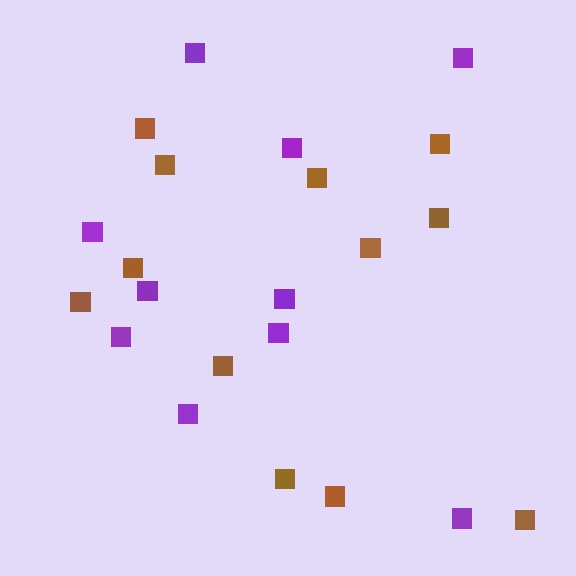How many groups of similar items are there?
There are 2 groups: one group of purple squares (10) and one group of brown squares (12).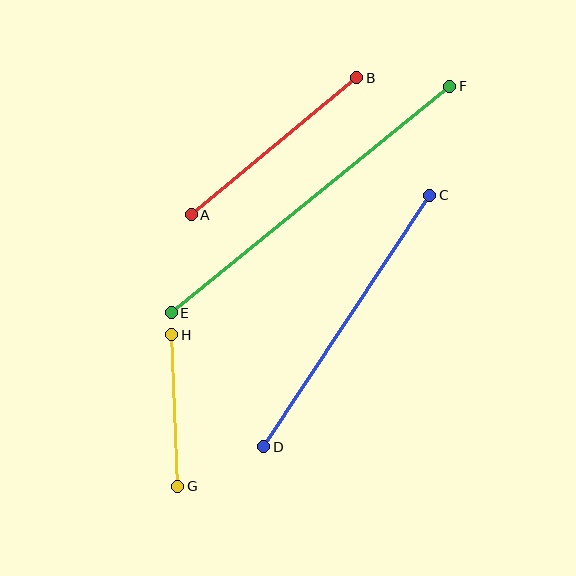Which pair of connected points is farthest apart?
Points E and F are farthest apart.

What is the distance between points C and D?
The distance is approximately 301 pixels.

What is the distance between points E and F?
The distance is approximately 359 pixels.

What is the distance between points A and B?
The distance is approximately 215 pixels.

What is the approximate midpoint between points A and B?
The midpoint is at approximately (274, 146) pixels.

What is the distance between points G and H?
The distance is approximately 152 pixels.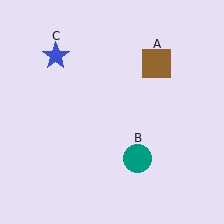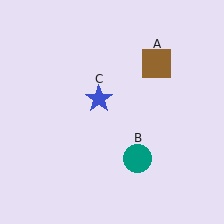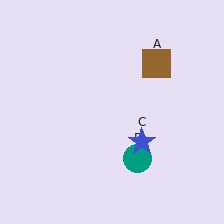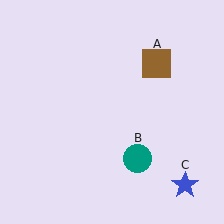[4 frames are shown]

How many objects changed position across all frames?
1 object changed position: blue star (object C).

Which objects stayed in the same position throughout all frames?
Brown square (object A) and teal circle (object B) remained stationary.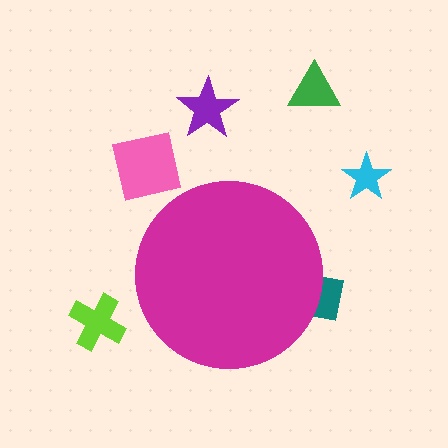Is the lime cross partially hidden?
No, the lime cross is fully visible.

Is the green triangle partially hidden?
No, the green triangle is fully visible.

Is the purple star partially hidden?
No, the purple star is fully visible.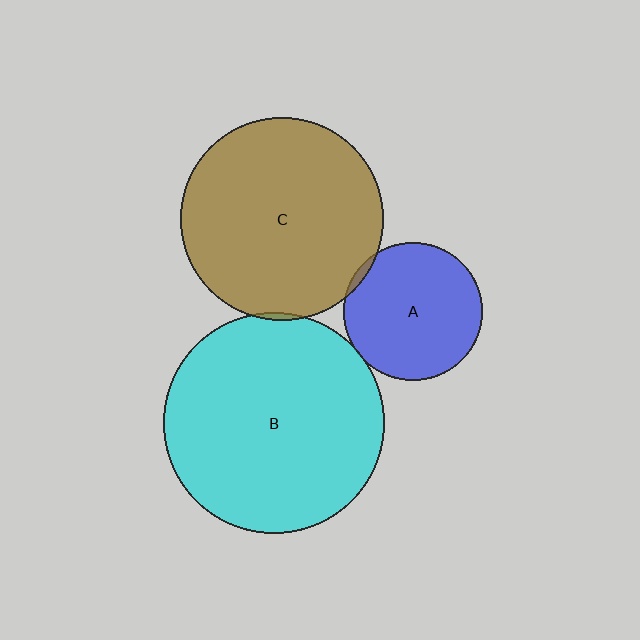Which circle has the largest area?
Circle B (cyan).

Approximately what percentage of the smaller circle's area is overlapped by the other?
Approximately 5%.